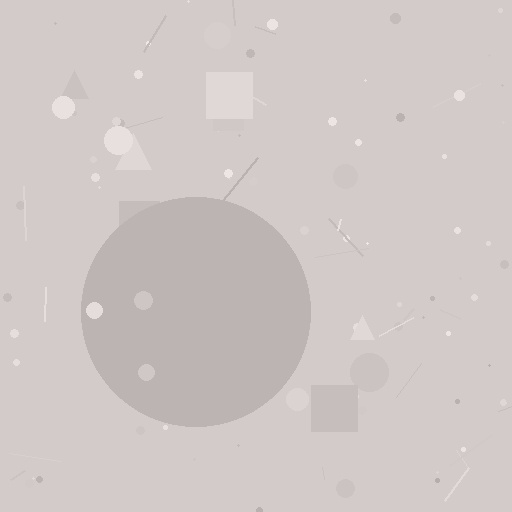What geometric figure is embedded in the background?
A circle is embedded in the background.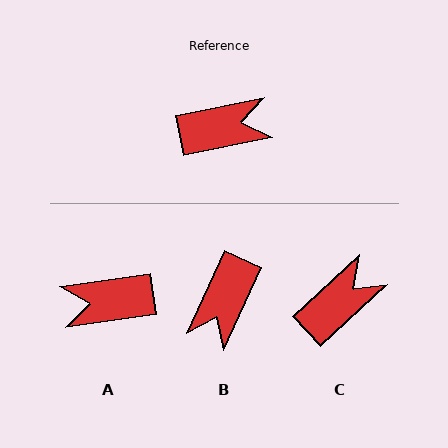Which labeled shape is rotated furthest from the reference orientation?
A, about 176 degrees away.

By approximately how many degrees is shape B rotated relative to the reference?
Approximately 127 degrees clockwise.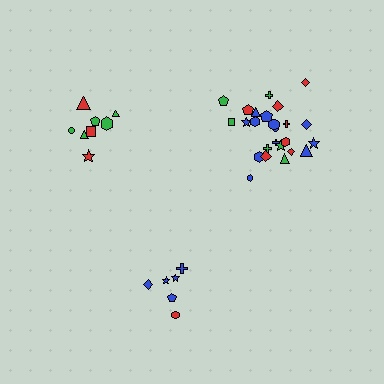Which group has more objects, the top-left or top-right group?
The top-right group.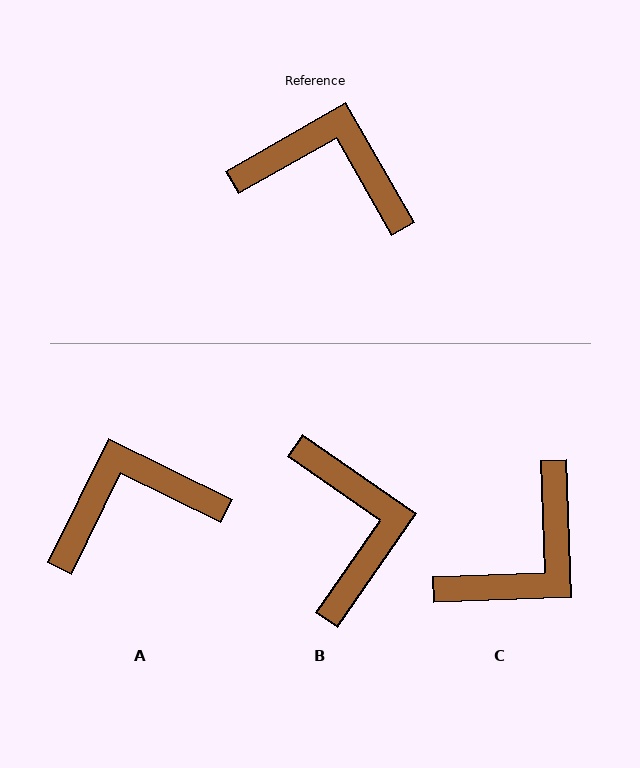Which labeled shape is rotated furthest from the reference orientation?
C, about 117 degrees away.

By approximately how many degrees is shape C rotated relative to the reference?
Approximately 117 degrees clockwise.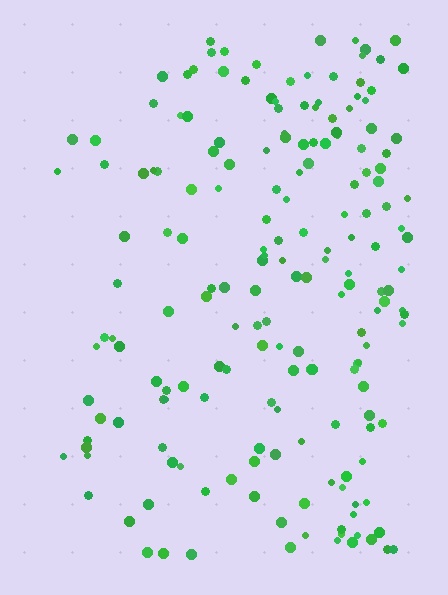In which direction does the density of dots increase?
From left to right, with the right side densest.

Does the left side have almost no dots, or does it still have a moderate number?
Still a moderate number, just noticeably fewer than the right.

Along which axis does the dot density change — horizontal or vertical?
Horizontal.